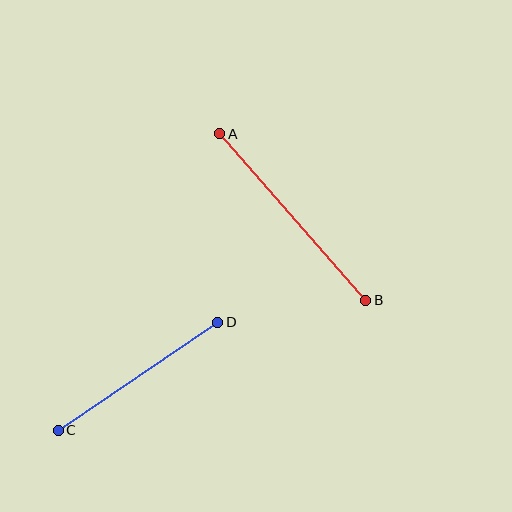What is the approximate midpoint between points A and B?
The midpoint is at approximately (293, 217) pixels.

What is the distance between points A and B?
The distance is approximately 221 pixels.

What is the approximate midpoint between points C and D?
The midpoint is at approximately (138, 376) pixels.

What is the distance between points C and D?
The distance is approximately 193 pixels.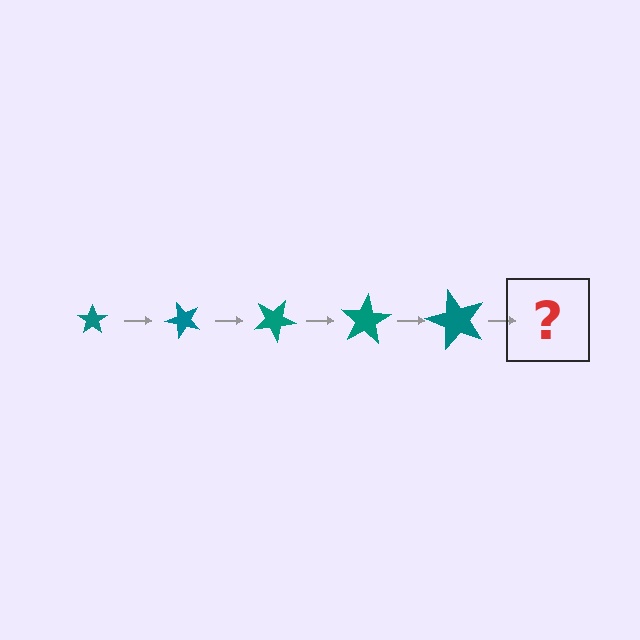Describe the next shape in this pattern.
It should be a star, larger than the previous one and rotated 250 degrees from the start.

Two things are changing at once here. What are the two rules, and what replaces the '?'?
The two rules are that the star grows larger each step and it rotates 50 degrees each step. The '?' should be a star, larger than the previous one and rotated 250 degrees from the start.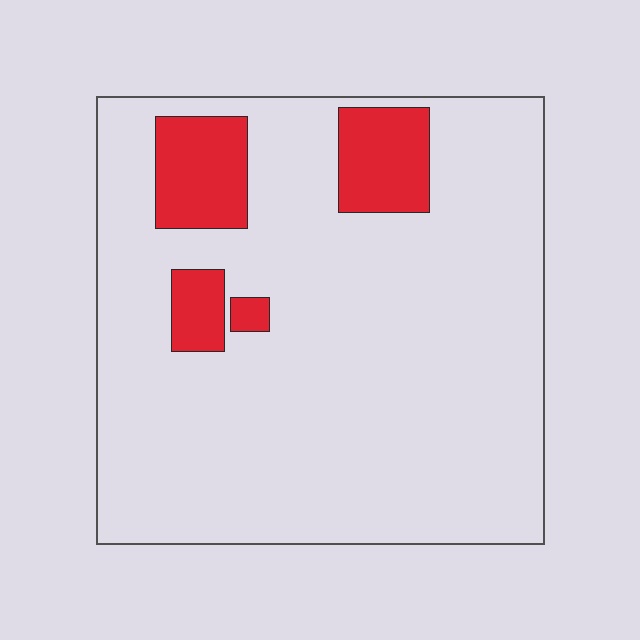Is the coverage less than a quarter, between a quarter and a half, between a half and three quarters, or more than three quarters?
Less than a quarter.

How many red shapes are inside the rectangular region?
4.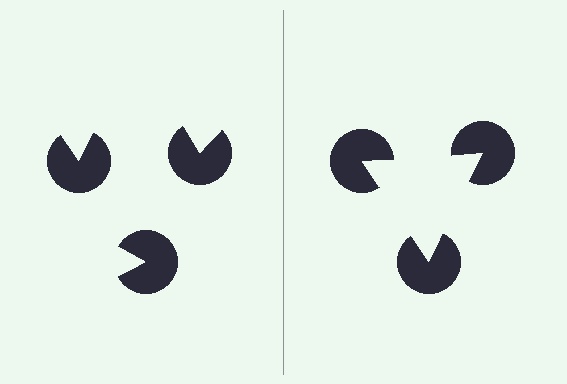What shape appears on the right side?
An illusory triangle.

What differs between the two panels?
The pac-man discs are positioned identically on both sides; only the wedge orientations differ. On the right they align to a triangle; on the left they are misaligned.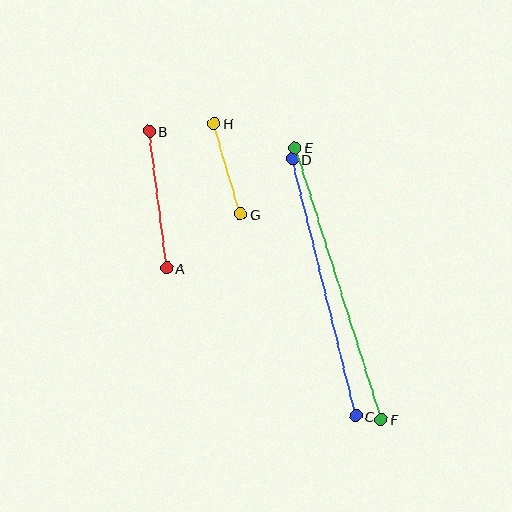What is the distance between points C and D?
The distance is approximately 264 pixels.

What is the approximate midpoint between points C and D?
The midpoint is at approximately (324, 287) pixels.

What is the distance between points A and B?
The distance is approximately 138 pixels.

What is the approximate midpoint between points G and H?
The midpoint is at approximately (227, 169) pixels.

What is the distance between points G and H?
The distance is approximately 95 pixels.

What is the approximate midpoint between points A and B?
The midpoint is at approximately (158, 200) pixels.